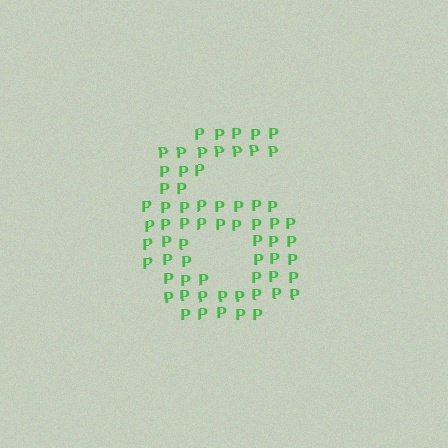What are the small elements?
The small elements are letter P's.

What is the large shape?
The large shape is the digit 6.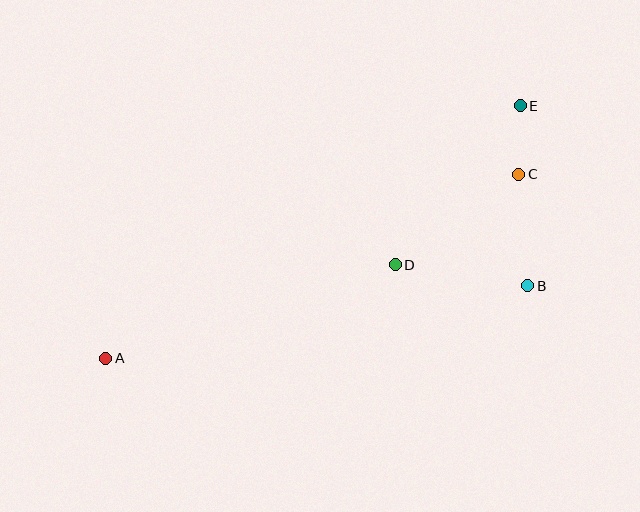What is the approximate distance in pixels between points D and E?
The distance between D and E is approximately 202 pixels.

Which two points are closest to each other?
Points C and E are closest to each other.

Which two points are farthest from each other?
Points A and E are farthest from each other.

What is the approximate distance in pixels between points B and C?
The distance between B and C is approximately 112 pixels.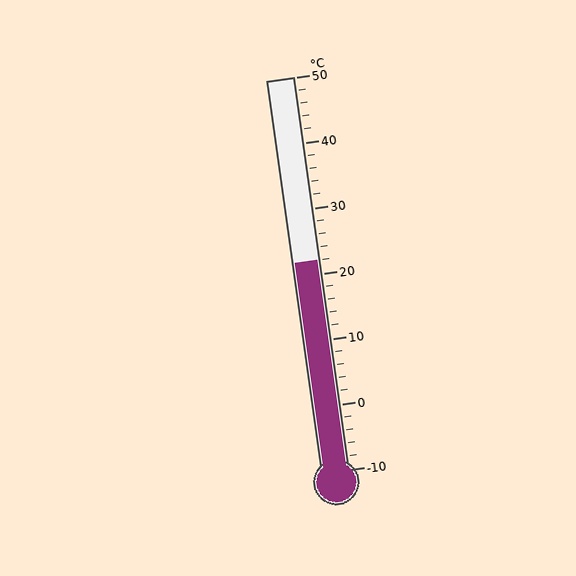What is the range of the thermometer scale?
The thermometer scale ranges from -10°C to 50°C.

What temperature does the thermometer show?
The thermometer shows approximately 22°C.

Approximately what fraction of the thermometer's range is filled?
The thermometer is filled to approximately 55% of its range.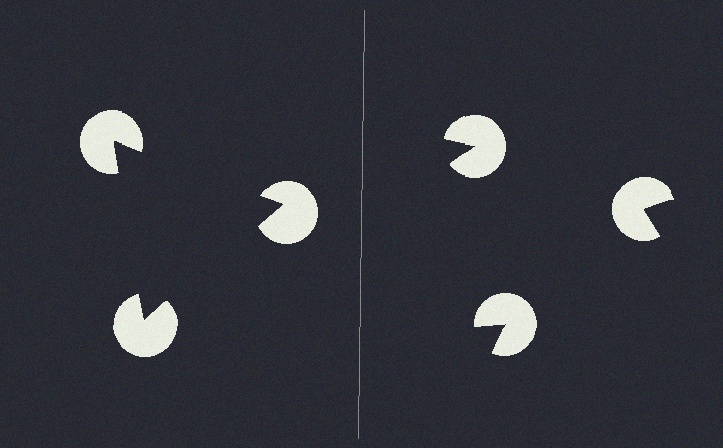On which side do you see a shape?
An illusory triangle appears on the left side. On the right side the wedge cuts are rotated, so no coherent shape forms.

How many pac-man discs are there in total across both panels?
6 — 3 on each side.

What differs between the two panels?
The pac-man discs are positioned identically on both sides; only the wedge orientations differ. On the left they align to a triangle; on the right they are misaligned.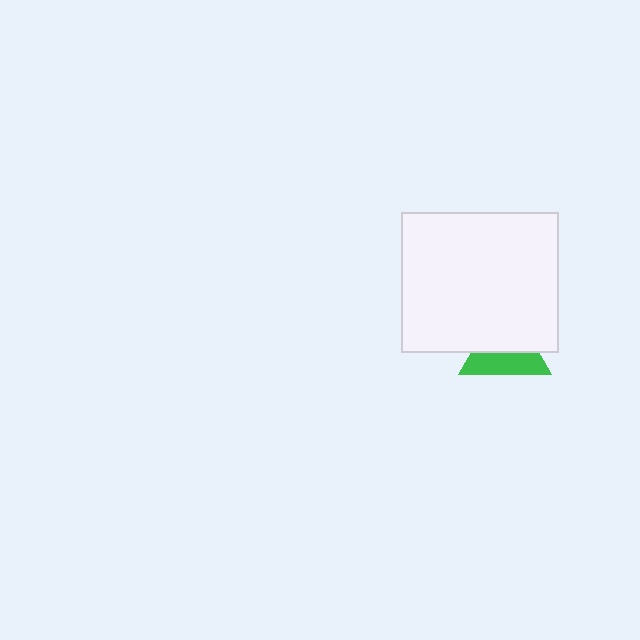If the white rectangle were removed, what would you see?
You would see the complete green triangle.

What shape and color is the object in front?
The object in front is a white rectangle.